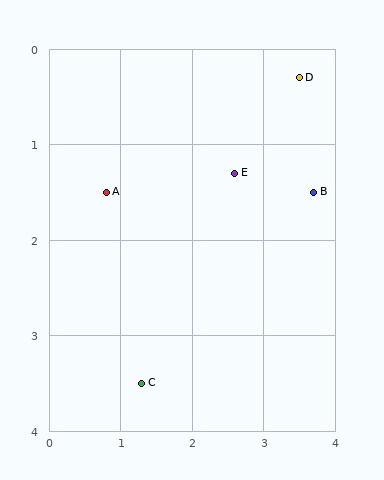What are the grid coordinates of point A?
Point A is at approximately (0.8, 1.5).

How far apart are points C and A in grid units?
Points C and A are about 2.1 grid units apart.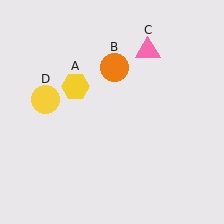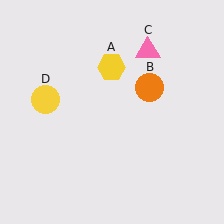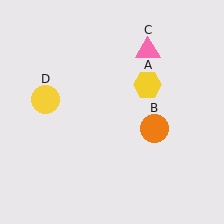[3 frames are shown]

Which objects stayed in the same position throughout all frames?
Pink triangle (object C) and yellow circle (object D) remained stationary.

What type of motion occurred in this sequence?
The yellow hexagon (object A), orange circle (object B) rotated clockwise around the center of the scene.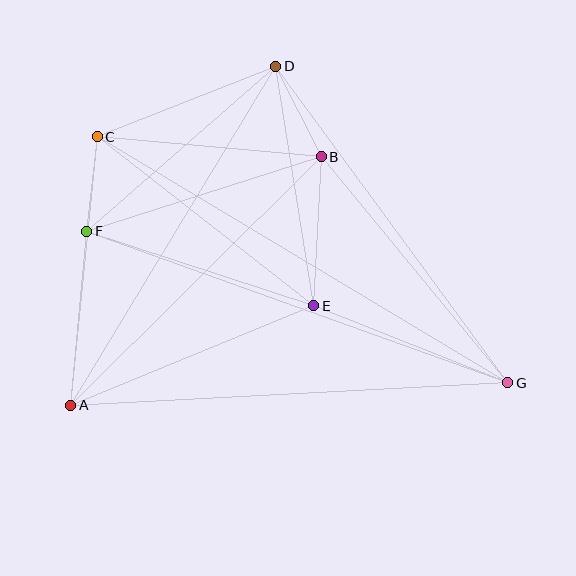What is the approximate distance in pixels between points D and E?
The distance between D and E is approximately 243 pixels.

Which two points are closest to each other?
Points C and F are closest to each other.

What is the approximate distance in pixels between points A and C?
The distance between A and C is approximately 270 pixels.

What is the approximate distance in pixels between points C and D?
The distance between C and D is approximately 192 pixels.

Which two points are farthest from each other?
Points C and G are farthest from each other.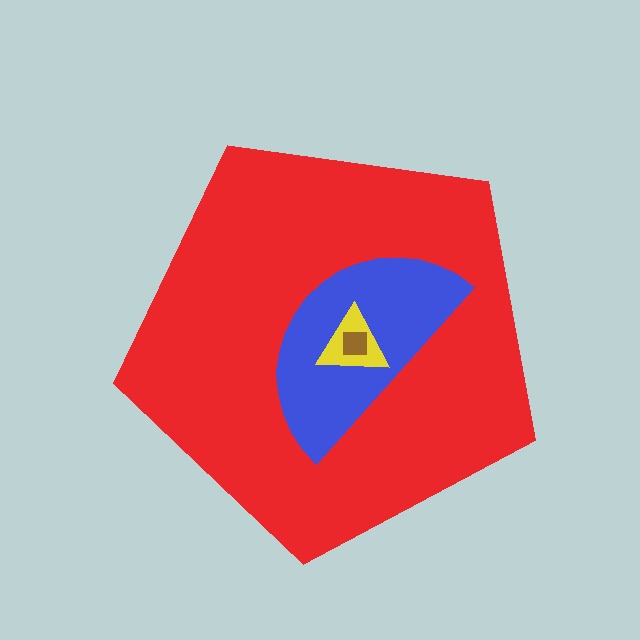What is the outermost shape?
The red pentagon.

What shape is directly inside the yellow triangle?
The brown square.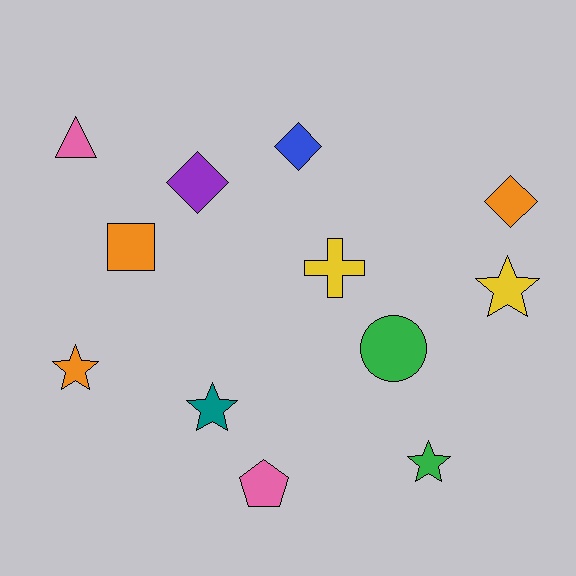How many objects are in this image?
There are 12 objects.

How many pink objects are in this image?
There are 2 pink objects.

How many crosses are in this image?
There is 1 cross.